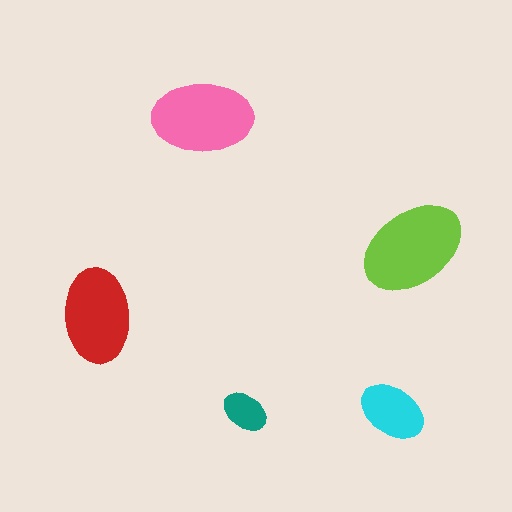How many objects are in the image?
There are 5 objects in the image.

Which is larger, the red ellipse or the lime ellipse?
The lime one.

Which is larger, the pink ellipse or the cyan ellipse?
The pink one.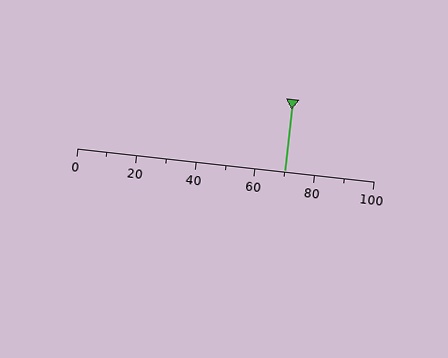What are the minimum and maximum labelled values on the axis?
The axis runs from 0 to 100.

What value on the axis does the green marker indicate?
The marker indicates approximately 70.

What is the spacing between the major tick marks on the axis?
The major ticks are spaced 20 apart.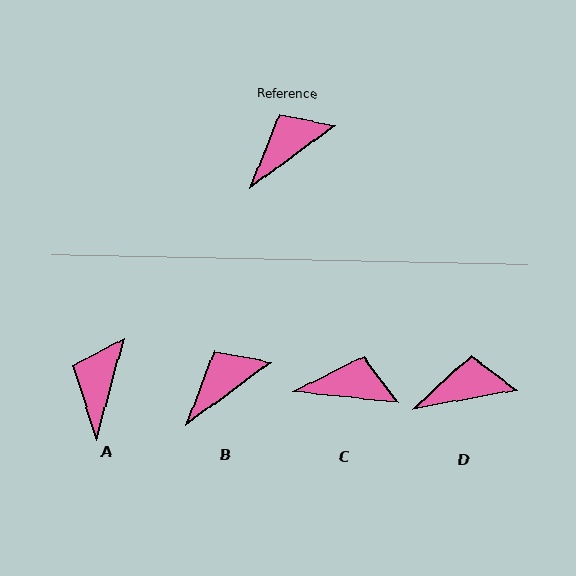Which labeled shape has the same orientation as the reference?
B.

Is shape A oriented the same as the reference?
No, it is off by about 38 degrees.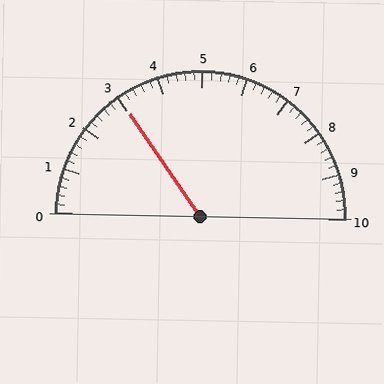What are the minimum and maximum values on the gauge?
The gauge ranges from 0 to 10.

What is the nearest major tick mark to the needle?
The nearest major tick mark is 3.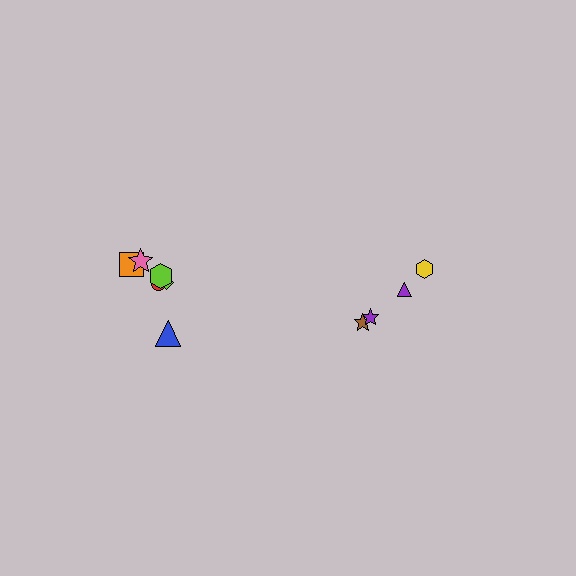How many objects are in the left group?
There are 6 objects.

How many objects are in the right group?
There are 4 objects.